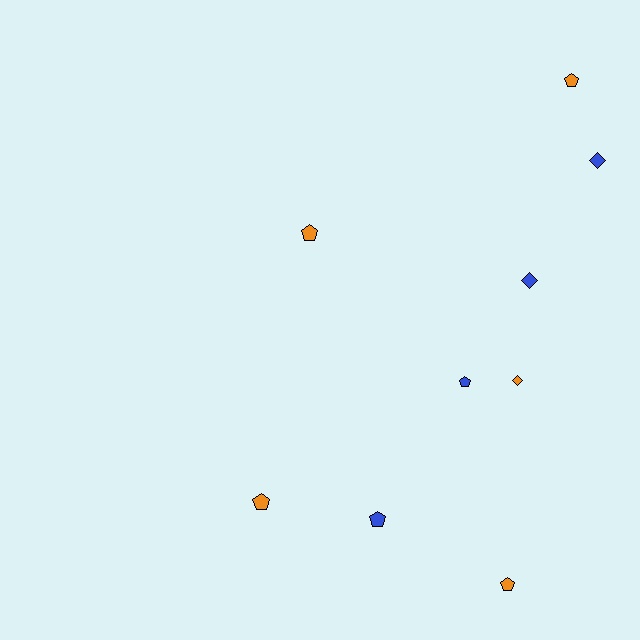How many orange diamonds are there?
There is 1 orange diamond.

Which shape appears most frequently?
Pentagon, with 6 objects.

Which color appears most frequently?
Orange, with 5 objects.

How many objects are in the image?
There are 9 objects.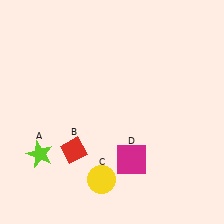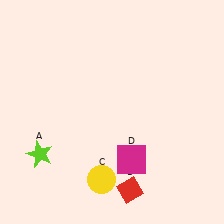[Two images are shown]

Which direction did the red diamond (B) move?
The red diamond (B) moved right.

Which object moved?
The red diamond (B) moved right.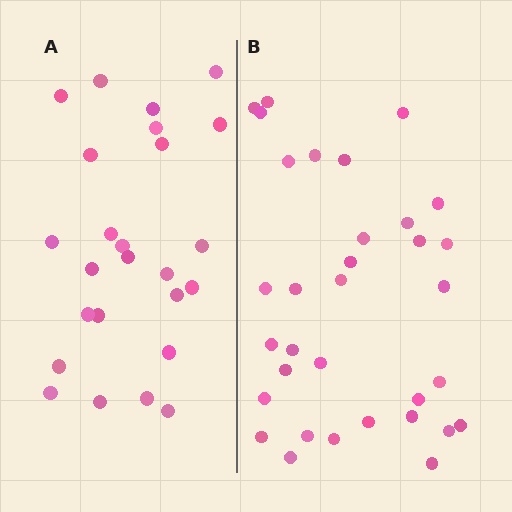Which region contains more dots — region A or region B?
Region B (the right region) has more dots.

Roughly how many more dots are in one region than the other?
Region B has roughly 8 or so more dots than region A.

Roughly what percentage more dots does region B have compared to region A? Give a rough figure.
About 30% more.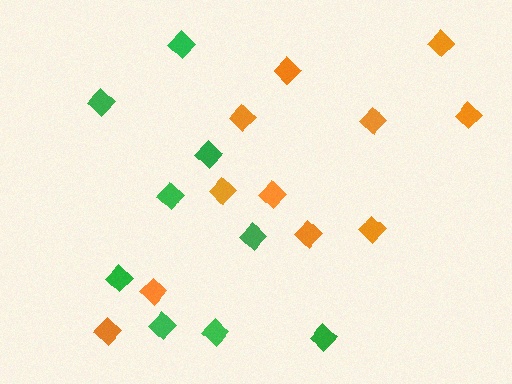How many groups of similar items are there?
There are 2 groups: one group of orange diamonds (11) and one group of green diamonds (9).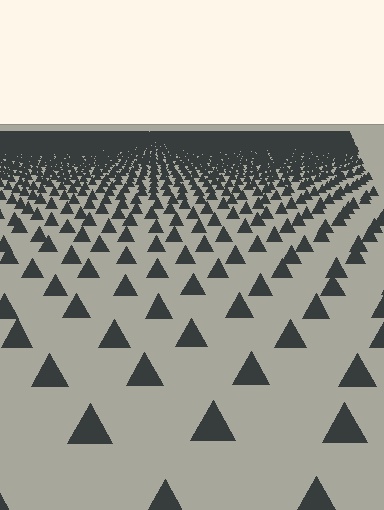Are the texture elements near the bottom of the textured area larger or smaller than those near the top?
Larger. Near the bottom, elements are closer to the viewer and appear at a bigger on-screen size.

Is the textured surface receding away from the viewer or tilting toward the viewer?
The surface is receding away from the viewer. Texture elements get smaller and denser toward the top.